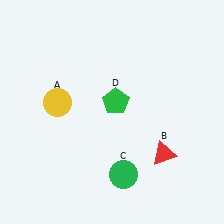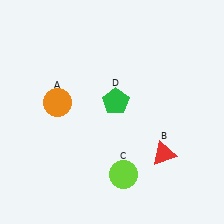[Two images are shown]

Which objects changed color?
A changed from yellow to orange. C changed from green to lime.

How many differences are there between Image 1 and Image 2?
There are 2 differences between the two images.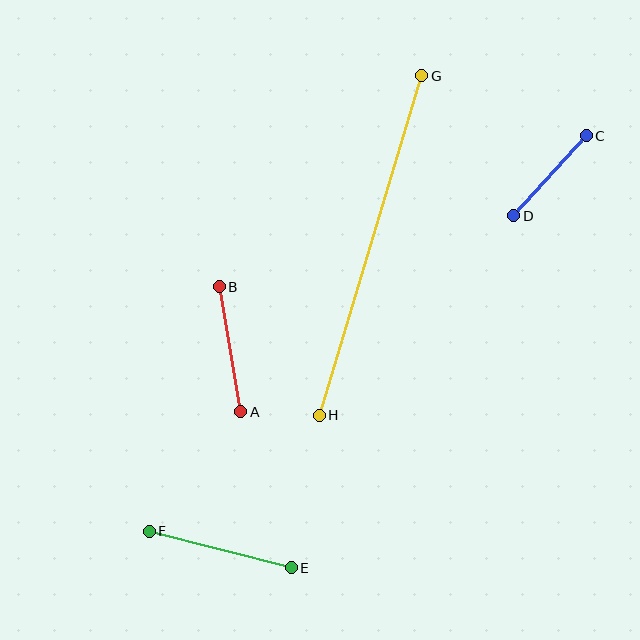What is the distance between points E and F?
The distance is approximately 146 pixels.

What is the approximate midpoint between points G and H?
The midpoint is at approximately (370, 245) pixels.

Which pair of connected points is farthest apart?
Points G and H are farthest apart.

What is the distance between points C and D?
The distance is approximately 108 pixels.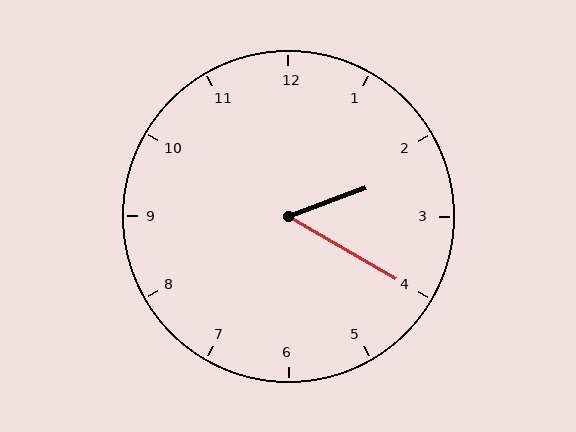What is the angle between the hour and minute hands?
Approximately 50 degrees.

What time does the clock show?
2:20.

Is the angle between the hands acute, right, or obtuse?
It is acute.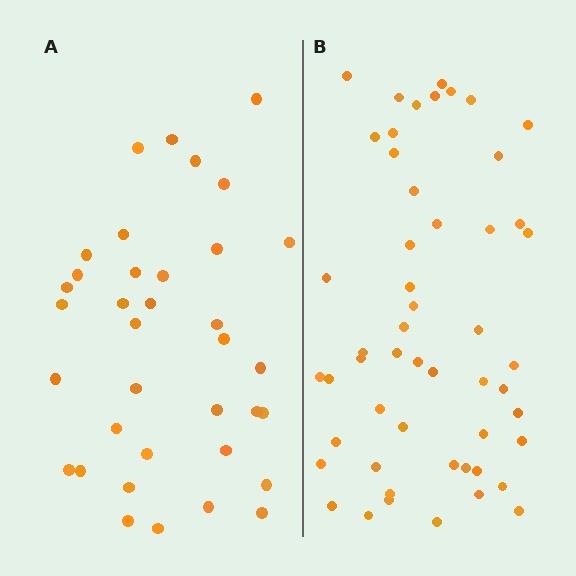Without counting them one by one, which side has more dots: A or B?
Region B (the right region) has more dots.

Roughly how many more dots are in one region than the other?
Region B has approximately 15 more dots than region A.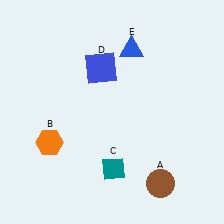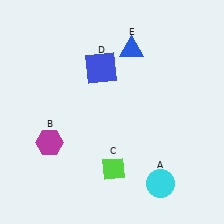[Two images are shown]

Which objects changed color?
A changed from brown to cyan. B changed from orange to magenta. C changed from teal to lime.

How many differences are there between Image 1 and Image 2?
There are 3 differences between the two images.